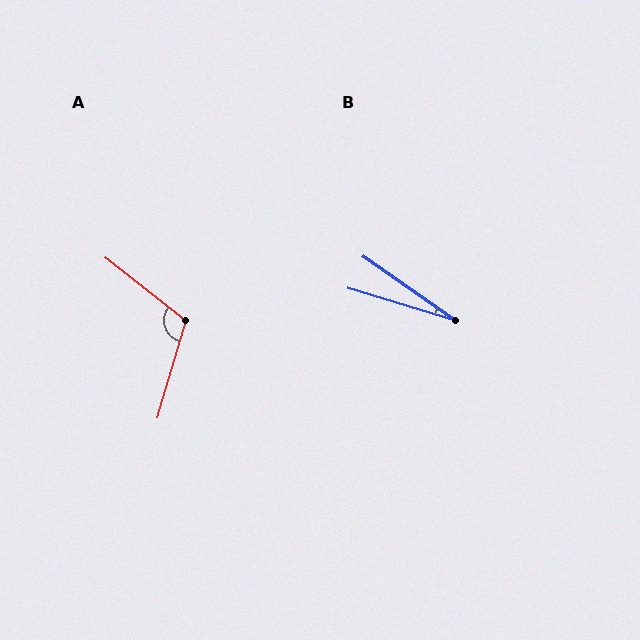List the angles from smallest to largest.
B (18°), A (112°).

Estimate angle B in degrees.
Approximately 18 degrees.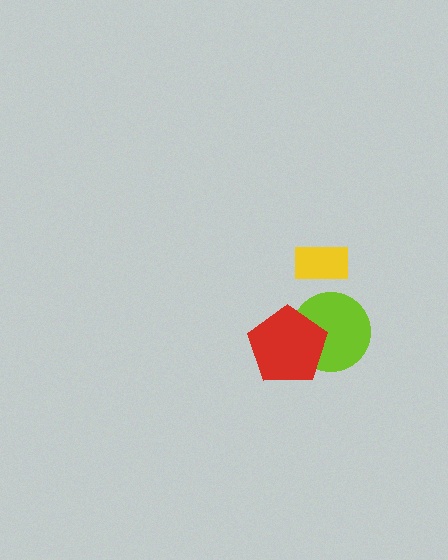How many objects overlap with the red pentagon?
1 object overlaps with the red pentagon.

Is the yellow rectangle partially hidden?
No, no other shape covers it.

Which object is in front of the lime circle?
The red pentagon is in front of the lime circle.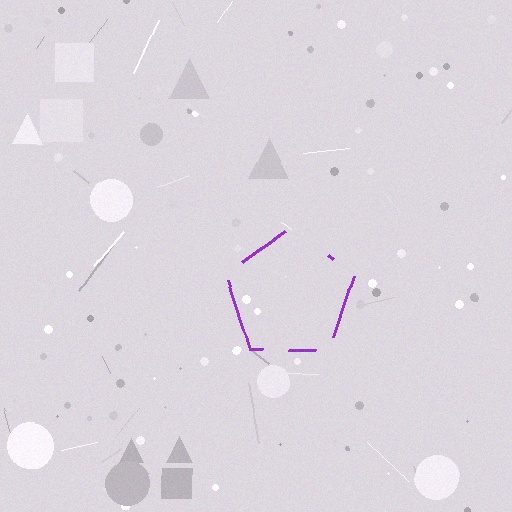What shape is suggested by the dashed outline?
The dashed outline suggests a pentagon.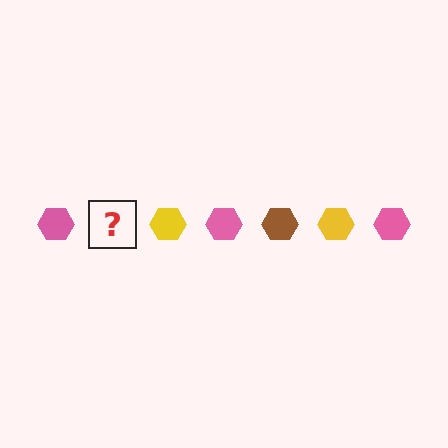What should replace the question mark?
The question mark should be replaced with a brown hexagon.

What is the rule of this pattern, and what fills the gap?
The rule is that the pattern cycles through pink, brown, yellow hexagons. The gap should be filled with a brown hexagon.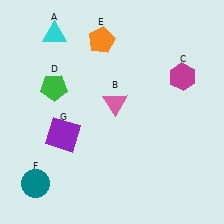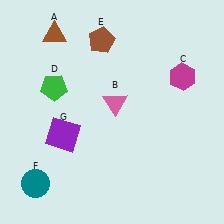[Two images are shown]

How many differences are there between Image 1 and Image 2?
There are 2 differences between the two images.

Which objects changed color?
A changed from cyan to brown. E changed from orange to brown.